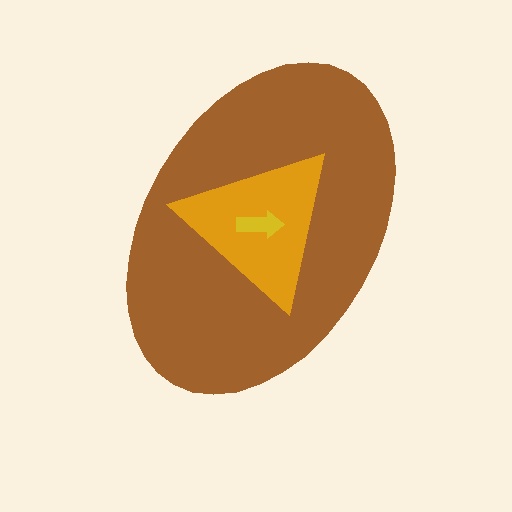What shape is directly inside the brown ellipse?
The orange triangle.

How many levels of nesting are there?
3.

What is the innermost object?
The yellow arrow.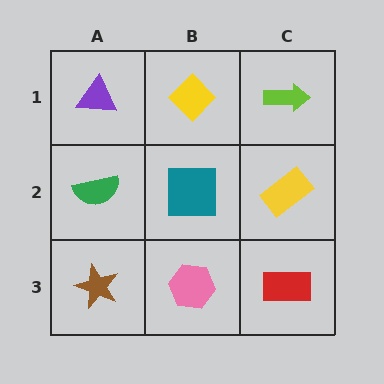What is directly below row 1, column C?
A yellow rectangle.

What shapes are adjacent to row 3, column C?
A yellow rectangle (row 2, column C), a pink hexagon (row 3, column B).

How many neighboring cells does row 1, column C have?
2.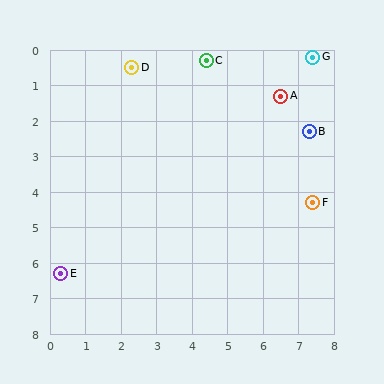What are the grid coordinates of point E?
Point E is at approximately (0.3, 6.3).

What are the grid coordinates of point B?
Point B is at approximately (7.3, 2.3).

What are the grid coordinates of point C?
Point C is at approximately (4.4, 0.3).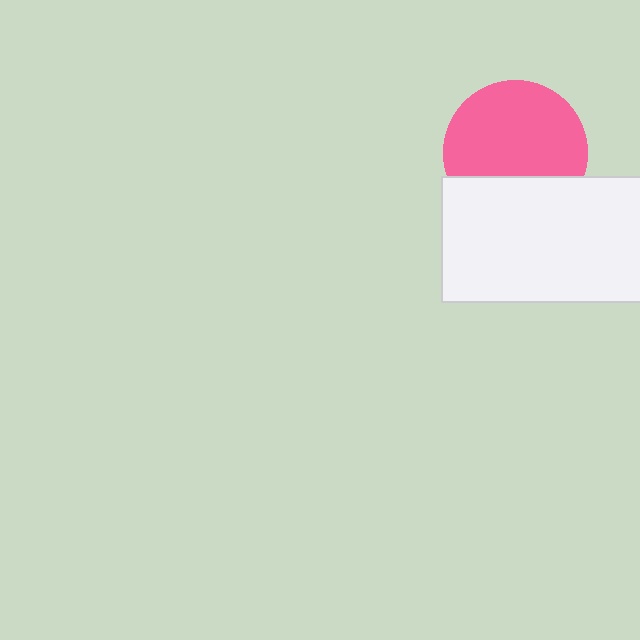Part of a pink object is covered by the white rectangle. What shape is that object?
It is a circle.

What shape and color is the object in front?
The object in front is a white rectangle.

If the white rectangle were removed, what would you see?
You would see the complete pink circle.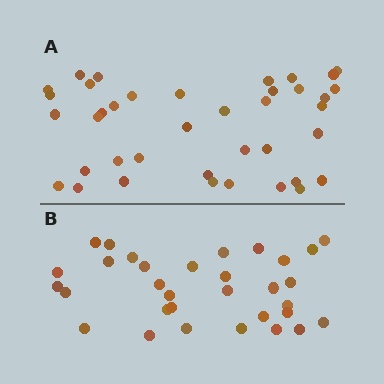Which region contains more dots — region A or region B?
Region A (the top region) has more dots.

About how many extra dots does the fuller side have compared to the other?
Region A has roughly 8 or so more dots than region B.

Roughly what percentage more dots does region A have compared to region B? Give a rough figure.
About 20% more.